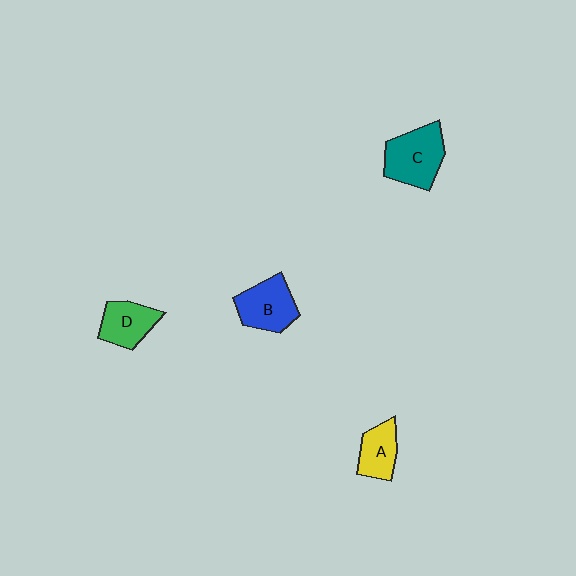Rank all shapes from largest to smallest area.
From largest to smallest: C (teal), B (blue), D (green), A (yellow).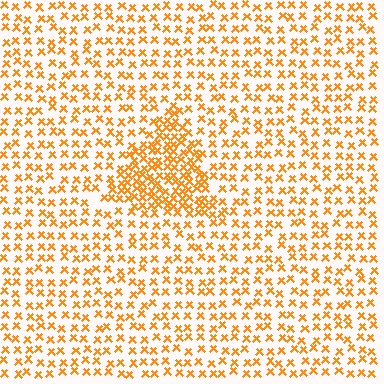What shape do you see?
I see a triangle.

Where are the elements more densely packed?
The elements are more densely packed inside the triangle boundary.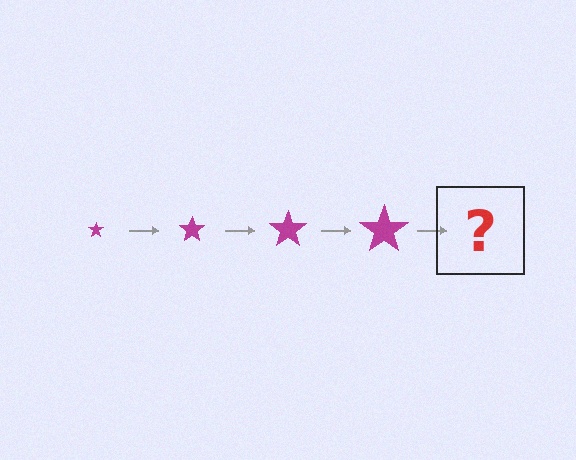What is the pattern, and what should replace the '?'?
The pattern is that the star gets progressively larger each step. The '?' should be a magenta star, larger than the previous one.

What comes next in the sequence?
The next element should be a magenta star, larger than the previous one.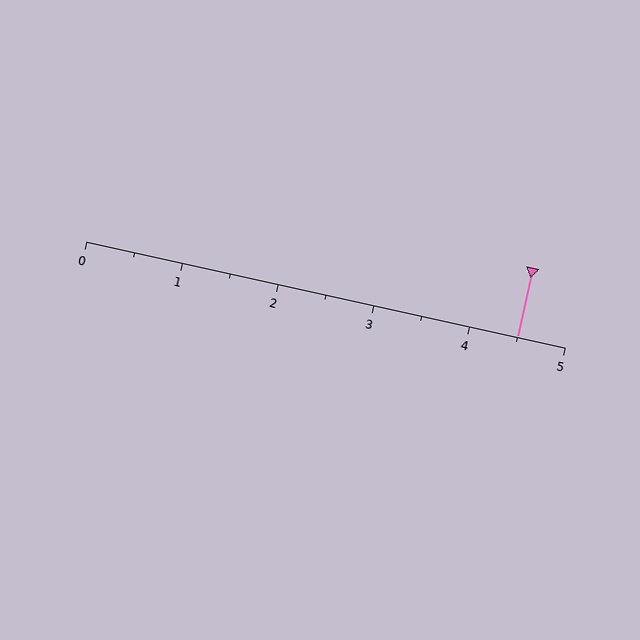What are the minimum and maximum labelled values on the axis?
The axis runs from 0 to 5.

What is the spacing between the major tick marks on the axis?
The major ticks are spaced 1 apart.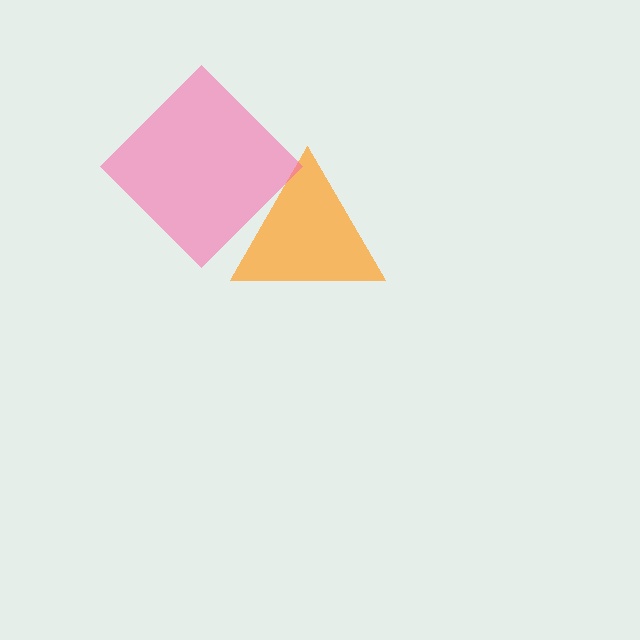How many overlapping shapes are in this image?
There are 2 overlapping shapes in the image.